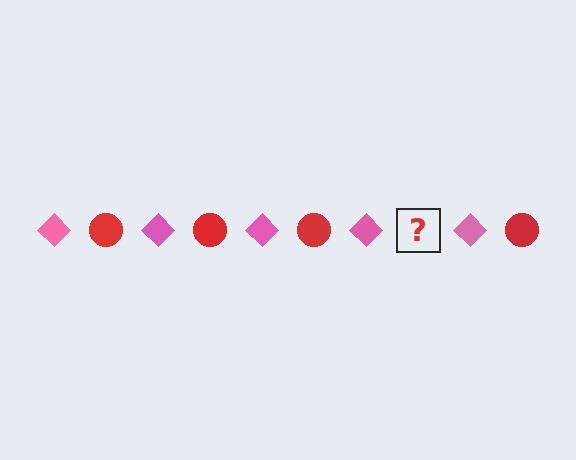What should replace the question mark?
The question mark should be replaced with a red circle.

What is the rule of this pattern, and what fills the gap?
The rule is that the pattern alternates between pink diamond and red circle. The gap should be filled with a red circle.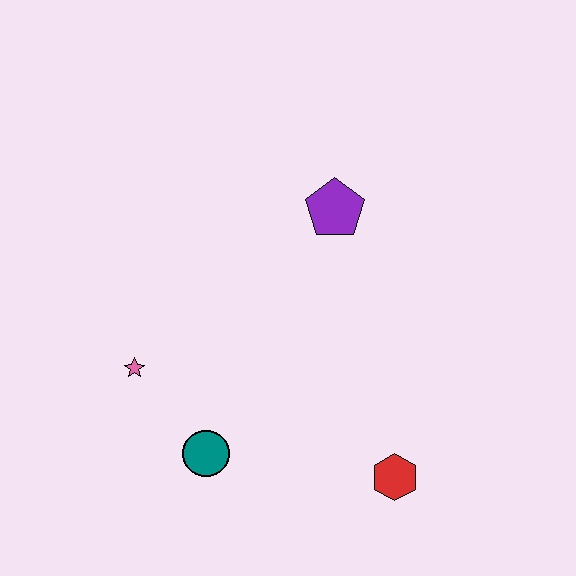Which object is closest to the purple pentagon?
The pink star is closest to the purple pentagon.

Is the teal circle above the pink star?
No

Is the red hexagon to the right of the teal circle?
Yes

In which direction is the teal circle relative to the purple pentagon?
The teal circle is below the purple pentagon.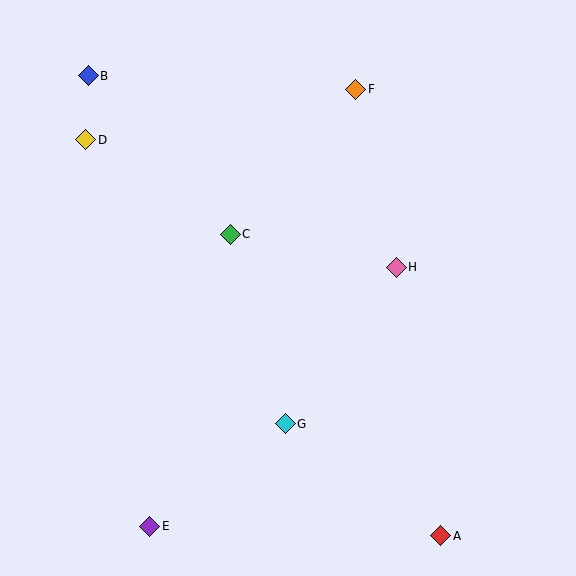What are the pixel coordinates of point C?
Point C is at (230, 234).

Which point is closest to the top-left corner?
Point B is closest to the top-left corner.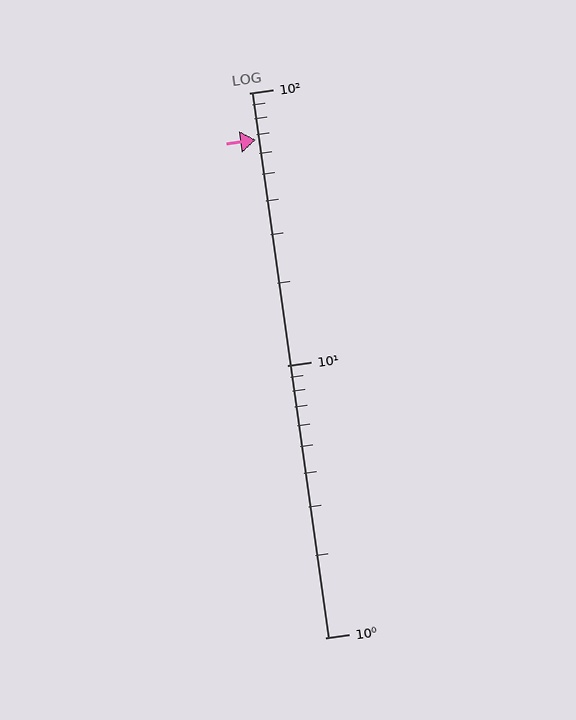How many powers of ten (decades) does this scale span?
The scale spans 2 decades, from 1 to 100.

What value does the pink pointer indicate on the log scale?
The pointer indicates approximately 67.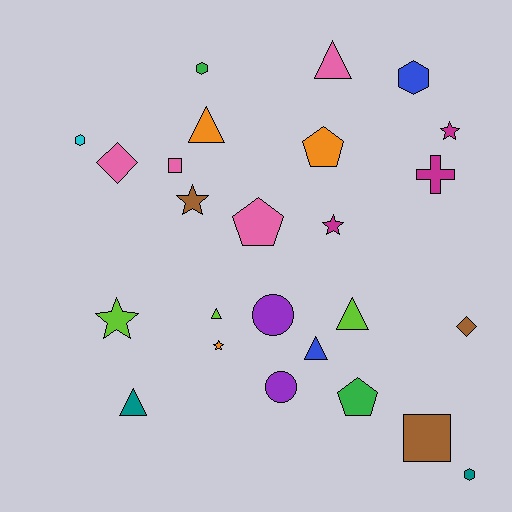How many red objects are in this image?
There are no red objects.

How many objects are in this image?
There are 25 objects.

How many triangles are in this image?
There are 6 triangles.